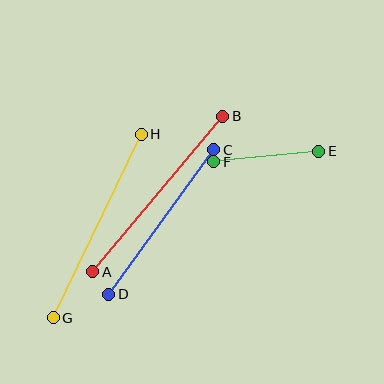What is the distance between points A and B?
The distance is approximately 203 pixels.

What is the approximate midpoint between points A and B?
The midpoint is at approximately (158, 194) pixels.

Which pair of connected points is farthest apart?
Points G and H are farthest apart.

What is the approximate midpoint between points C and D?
The midpoint is at approximately (161, 222) pixels.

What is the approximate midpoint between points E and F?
The midpoint is at approximately (266, 156) pixels.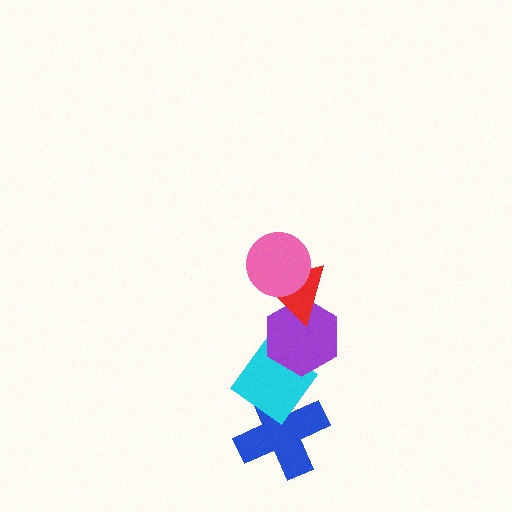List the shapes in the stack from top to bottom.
From top to bottom: the pink circle, the red triangle, the purple hexagon, the cyan diamond, the blue cross.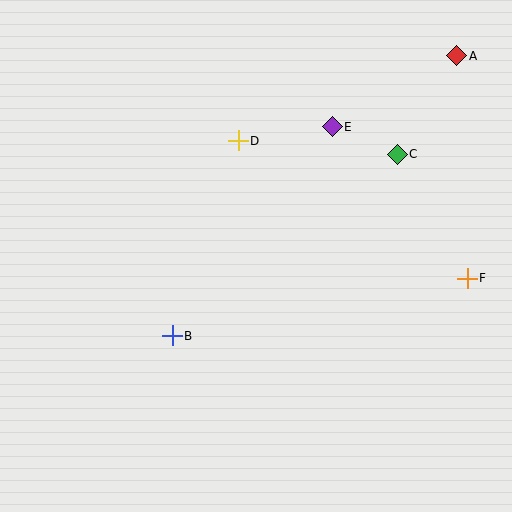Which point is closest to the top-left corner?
Point D is closest to the top-left corner.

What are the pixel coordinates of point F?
Point F is at (467, 278).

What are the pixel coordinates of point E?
Point E is at (332, 127).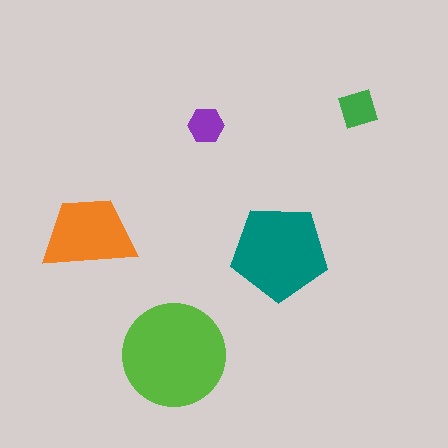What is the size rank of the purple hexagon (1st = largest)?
5th.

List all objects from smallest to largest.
The purple hexagon, the green square, the orange trapezoid, the teal pentagon, the lime circle.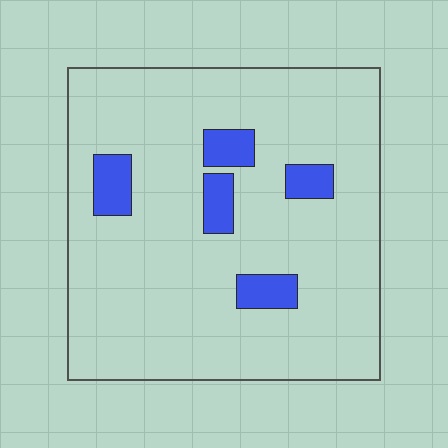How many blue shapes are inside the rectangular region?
5.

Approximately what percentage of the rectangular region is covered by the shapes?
Approximately 10%.